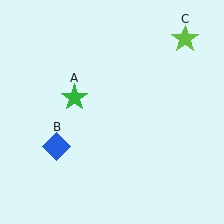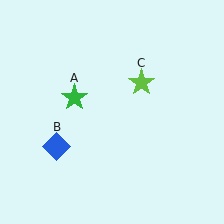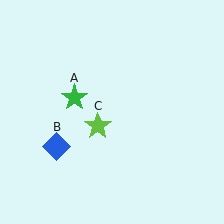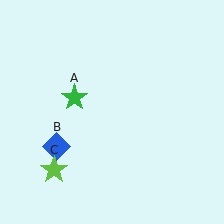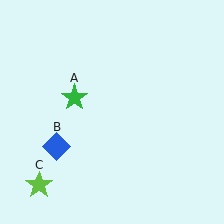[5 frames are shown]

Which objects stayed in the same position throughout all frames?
Green star (object A) and blue diamond (object B) remained stationary.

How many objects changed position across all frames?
1 object changed position: lime star (object C).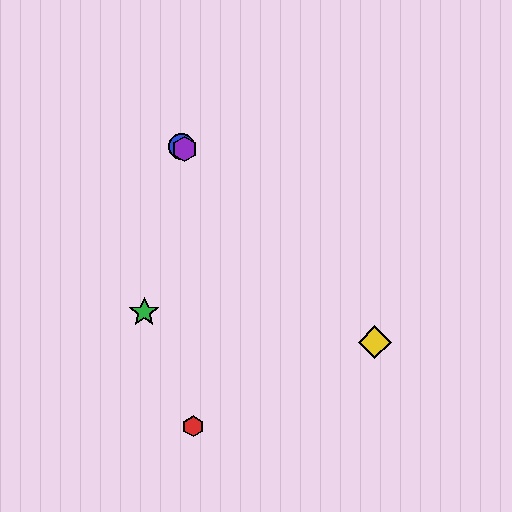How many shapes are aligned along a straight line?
3 shapes (the blue circle, the yellow diamond, the purple hexagon) are aligned along a straight line.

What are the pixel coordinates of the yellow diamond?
The yellow diamond is at (375, 342).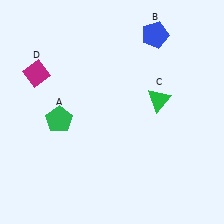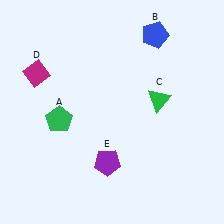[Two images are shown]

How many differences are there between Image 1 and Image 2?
There is 1 difference between the two images.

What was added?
A purple pentagon (E) was added in Image 2.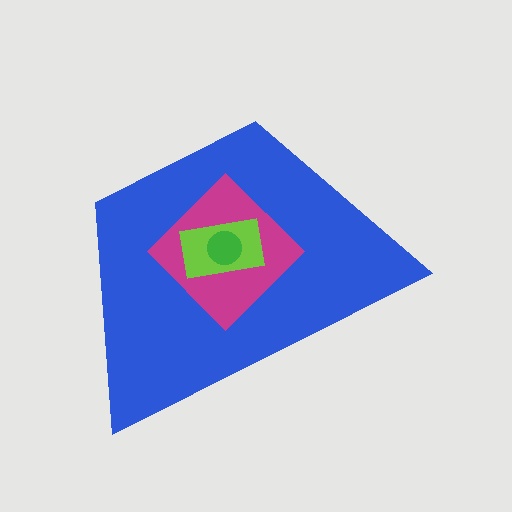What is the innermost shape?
The green circle.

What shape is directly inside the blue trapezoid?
The magenta diamond.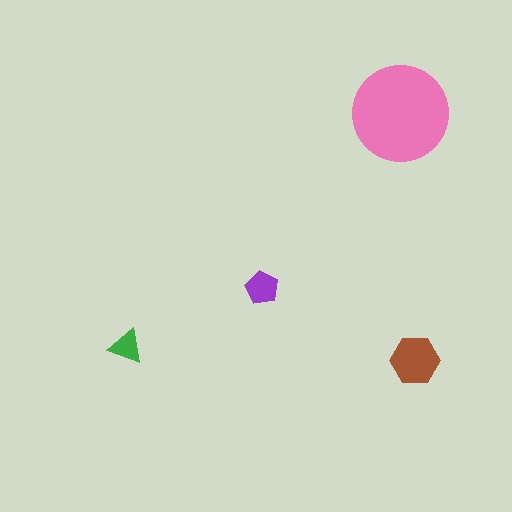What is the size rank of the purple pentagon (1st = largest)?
3rd.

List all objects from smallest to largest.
The green triangle, the purple pentagon, the brown hexagon, the pink circle.